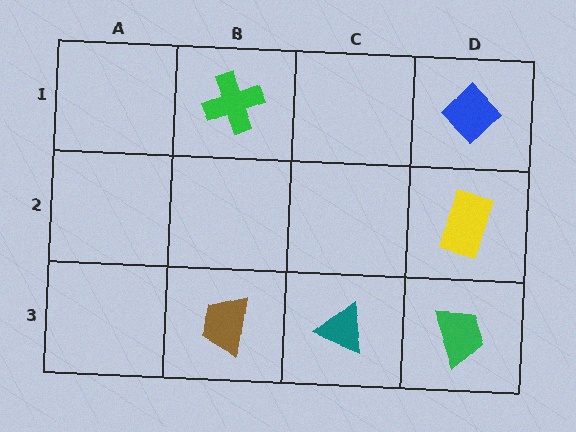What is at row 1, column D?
A blue diamond.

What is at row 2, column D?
A yellow rectangle.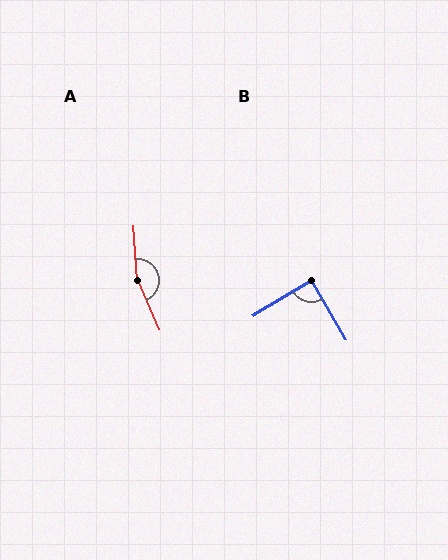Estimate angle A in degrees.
Approximately 159 degrees.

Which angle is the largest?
A, at approximately 159 degrees.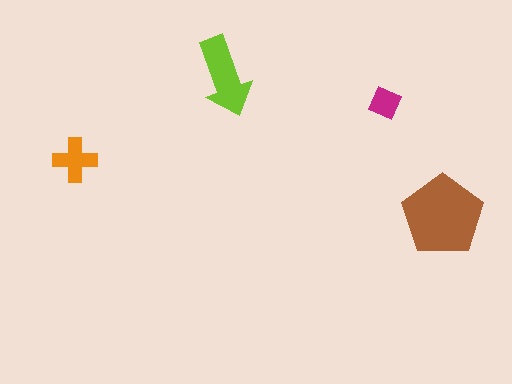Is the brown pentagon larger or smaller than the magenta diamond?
Larger.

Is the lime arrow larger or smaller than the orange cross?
Larger.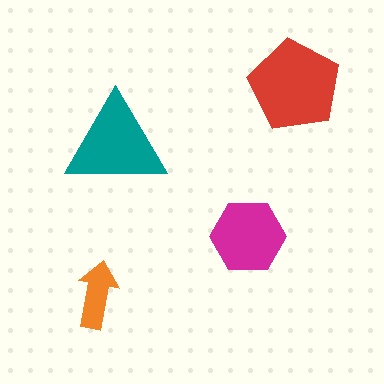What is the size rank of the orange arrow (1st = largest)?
4th.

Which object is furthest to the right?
The red pentagon is rightmost.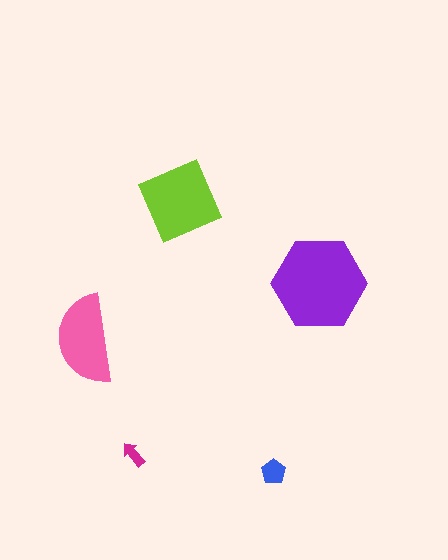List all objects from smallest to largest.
The magenta arrow, the blue pentagon, the pink semicircle, the lime diamond, the purple hexagon.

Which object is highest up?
The lime diamond is topmost.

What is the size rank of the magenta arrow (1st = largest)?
5th.